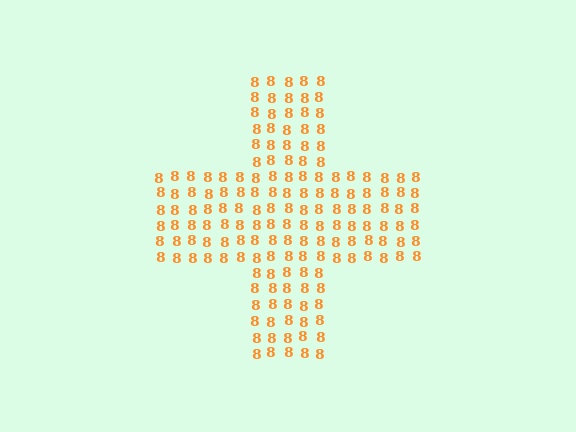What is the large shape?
The large shape is a cross.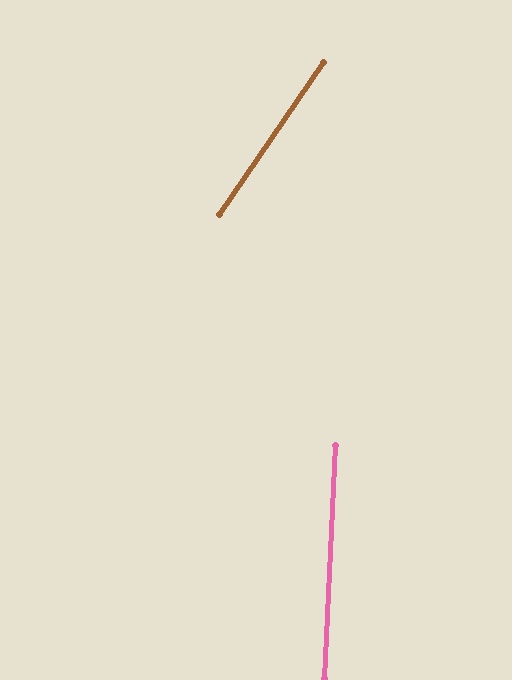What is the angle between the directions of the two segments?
Approximately 32 degrees.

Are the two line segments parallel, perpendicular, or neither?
Neither parallel nor perpendicular — they differ by about 32°.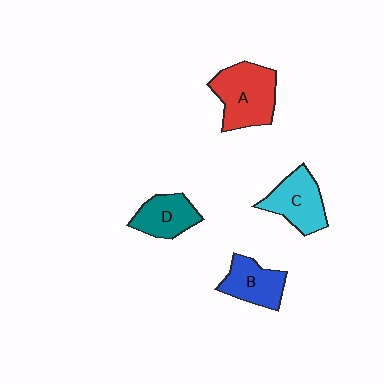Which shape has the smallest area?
Shape D (teal).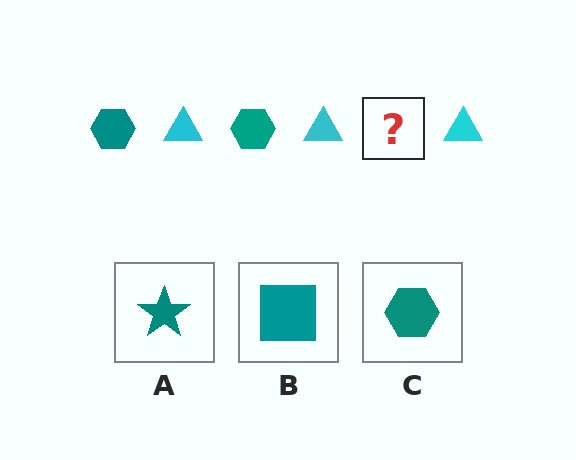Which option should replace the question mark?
Option C.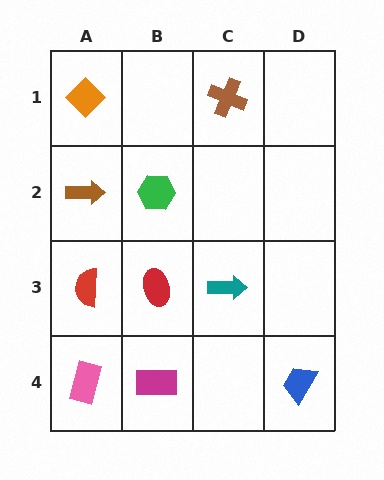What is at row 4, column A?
A pink rectangle.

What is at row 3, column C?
A teal arrow.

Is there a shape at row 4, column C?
No, that cell is empty.